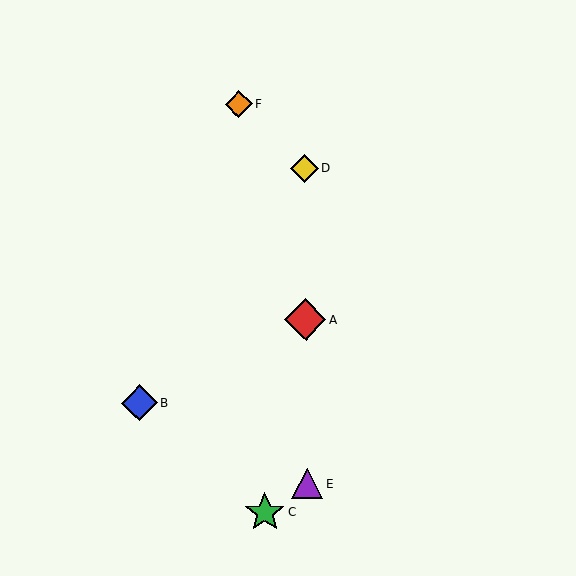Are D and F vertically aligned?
No, D is at x≈304 and F is at x≈239.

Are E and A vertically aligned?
Yes, both are at x≈307.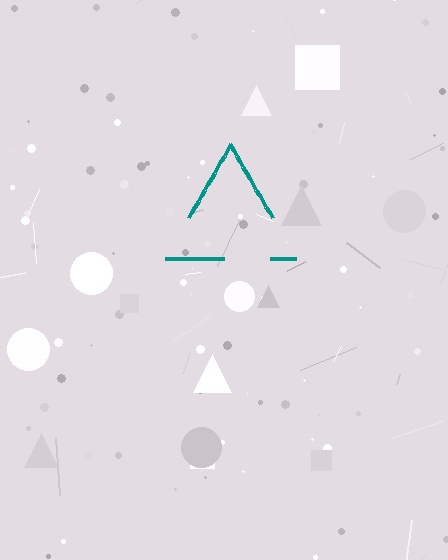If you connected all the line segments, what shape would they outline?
They would outline a triangle.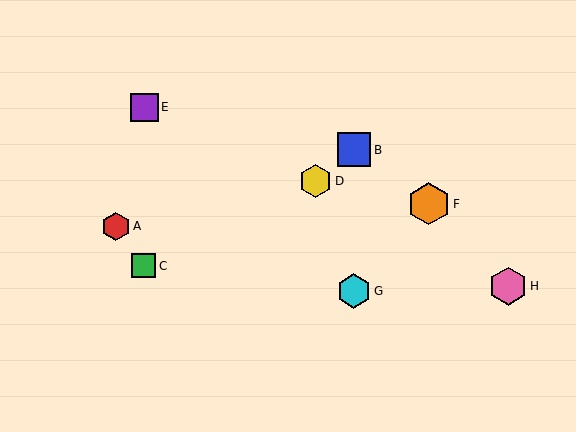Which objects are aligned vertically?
Objects B, G are aligned vertically.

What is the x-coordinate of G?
Object G is at x≈354.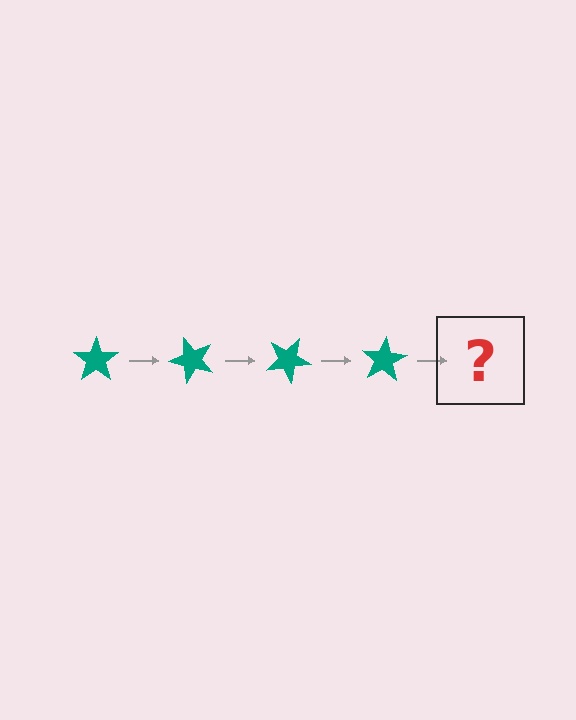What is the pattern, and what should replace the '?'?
The pattern is that the star rotates 50 degrees each step. The '?' should be a teal star rotated 200 degrees.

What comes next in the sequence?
The next element should be a teal star rotated 200 degrees.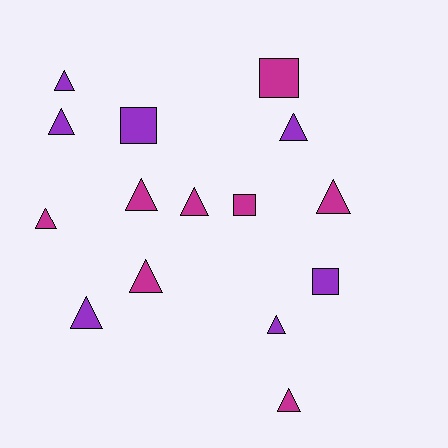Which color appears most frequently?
Magenta, with 8 objects.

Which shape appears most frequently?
Triangle, with 11 objects.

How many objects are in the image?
There are 15 objects.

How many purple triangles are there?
There are 5 purple triangles.